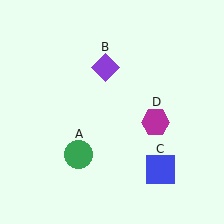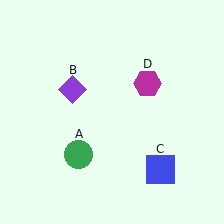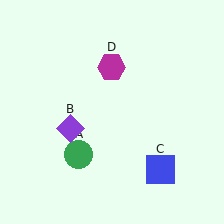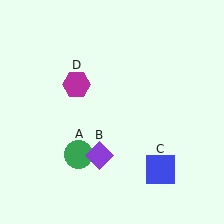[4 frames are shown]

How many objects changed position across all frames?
2 objects changed position: purple diamond (object B), magenta hexagon (object D).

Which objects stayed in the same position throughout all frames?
Green circle (object A) and blue square (object C) remained stationary.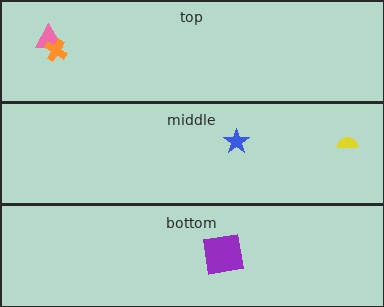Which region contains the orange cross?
The top region.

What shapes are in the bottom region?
The purple square.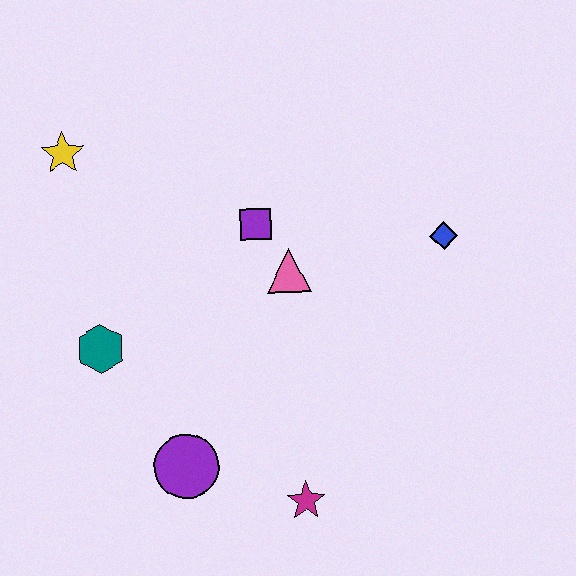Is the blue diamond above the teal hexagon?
Yes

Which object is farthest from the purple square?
The magenta star is farthest from the purple square.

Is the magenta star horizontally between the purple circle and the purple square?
No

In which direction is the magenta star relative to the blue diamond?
The magenta star is below the blue diamond.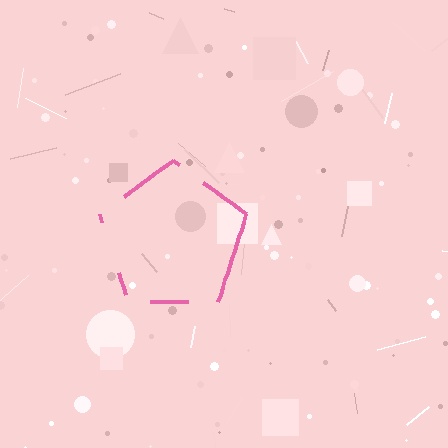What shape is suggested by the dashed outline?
The dashed outline suggests a pentagon.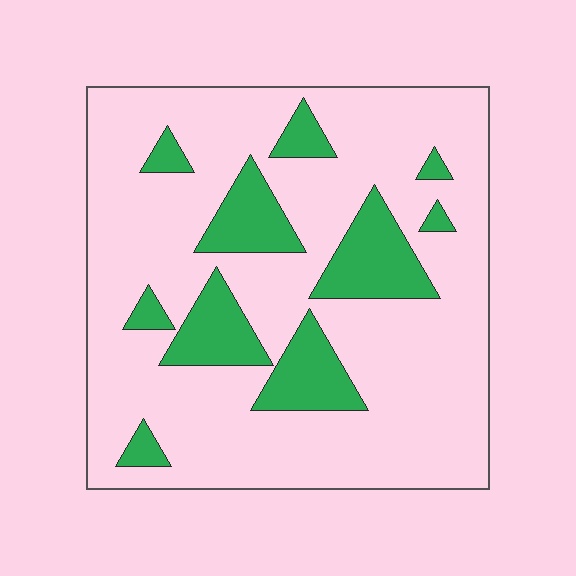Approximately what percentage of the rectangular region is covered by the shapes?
Approximately 20%.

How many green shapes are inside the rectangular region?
10.